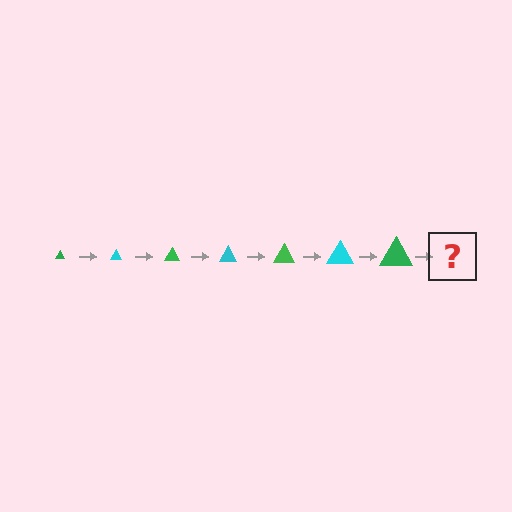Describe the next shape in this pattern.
It should be a cyan triangle, larger than the previous one.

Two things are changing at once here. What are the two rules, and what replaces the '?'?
The two rules are that the triangle grows larger each step and the color cycles through green and cyan. The '?' should be a cyan triangle, larger than the previous one.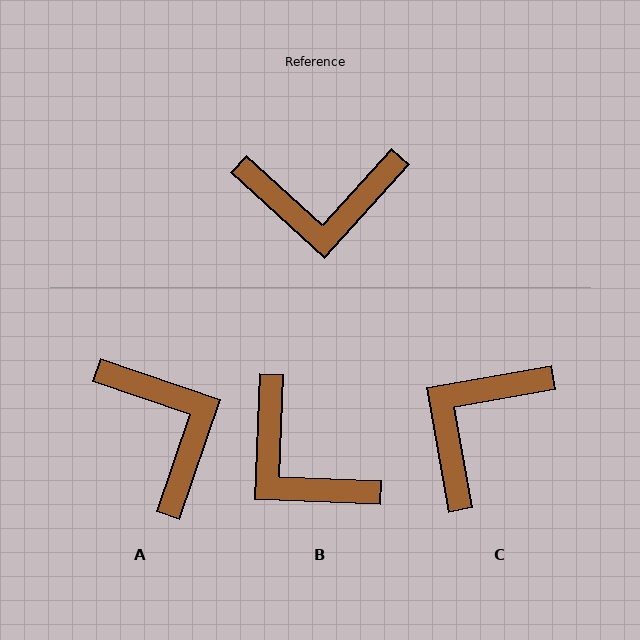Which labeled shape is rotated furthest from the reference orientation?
C, about 127 degrees away.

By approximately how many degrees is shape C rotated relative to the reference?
Approximately 127 degrees clockwise.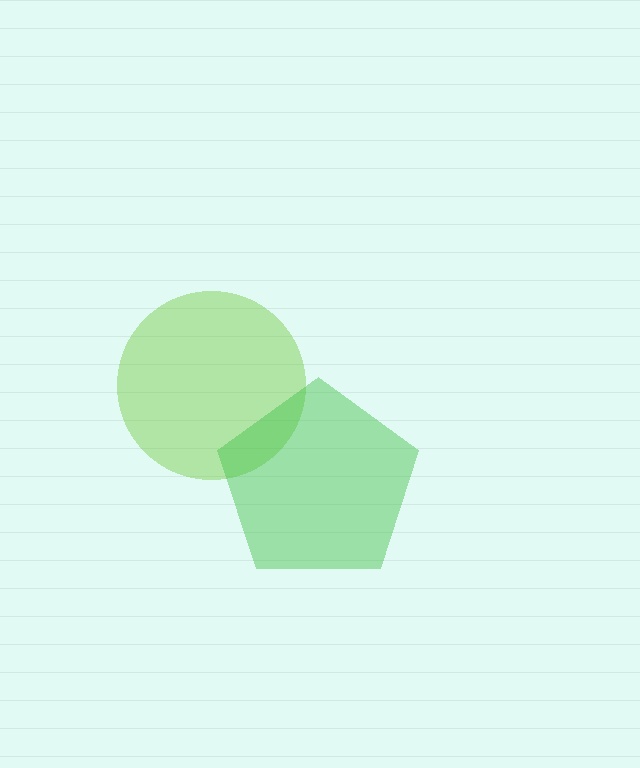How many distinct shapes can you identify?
There are 2 distinct shapes: a lime circle, a green pentagon.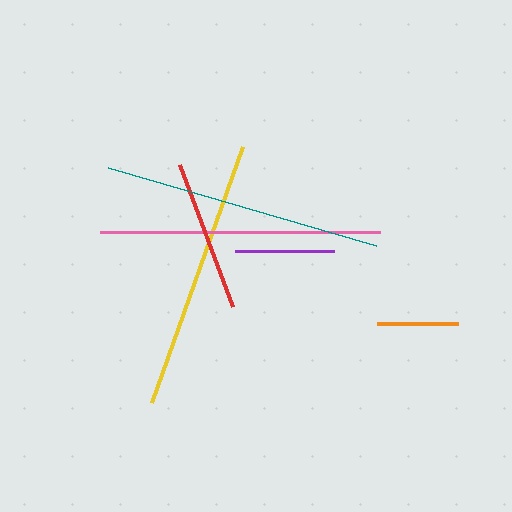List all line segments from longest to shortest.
From longest to shortest: pink, teal, yellow, red, purple, orange.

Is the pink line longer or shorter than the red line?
The pink line is longer than the red line.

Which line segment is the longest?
The pink line is the longest at approximately 280 pixels.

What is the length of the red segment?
The red segment is approximately 151 pixels long.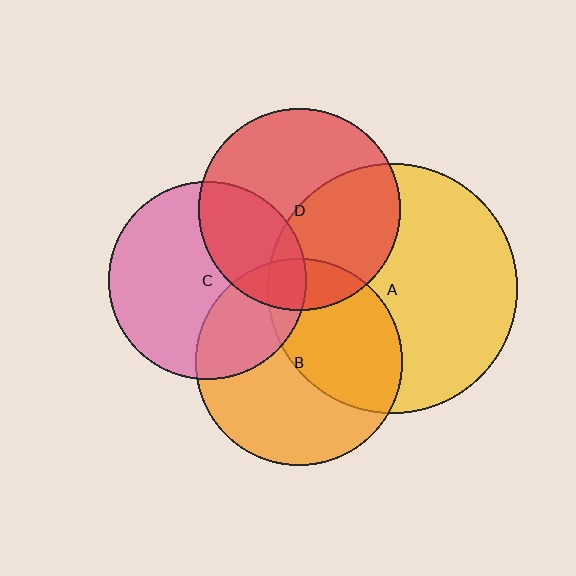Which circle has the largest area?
Circle A (yellow).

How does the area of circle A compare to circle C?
Approximately 1.6 times.